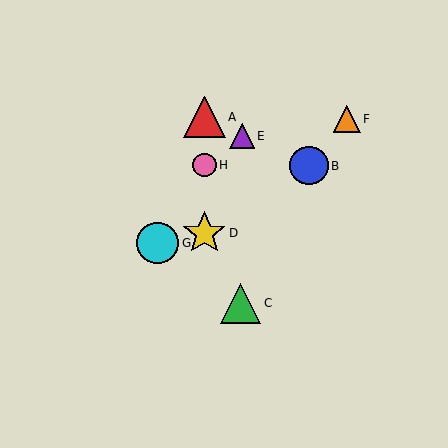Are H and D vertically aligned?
Yes, both are at x≈204.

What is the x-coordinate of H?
Object H is at x≈204.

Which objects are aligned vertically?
Objects A, D, H are aligned vertically.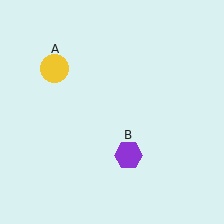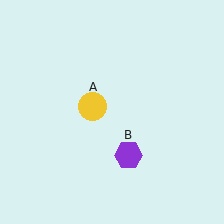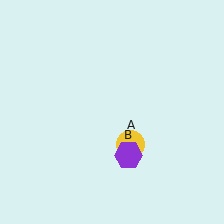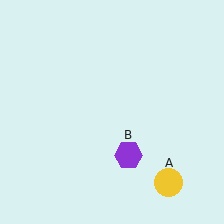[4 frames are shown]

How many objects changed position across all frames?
1 object changed position: yellow circle (object A).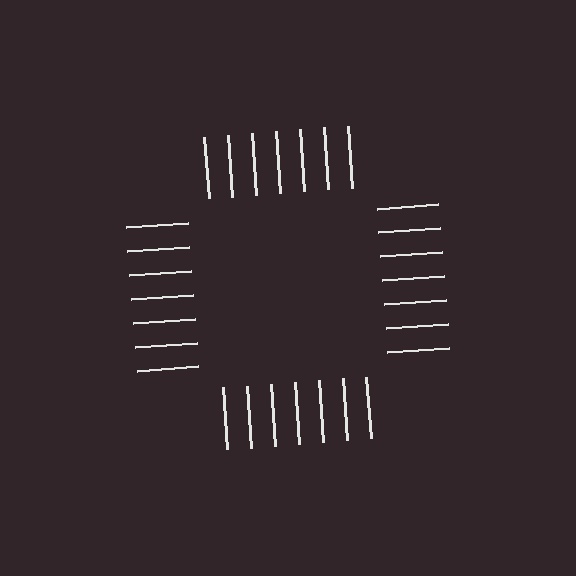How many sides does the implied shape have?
4 sides — the line-ends trace a square.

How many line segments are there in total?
28 — 7 along each of the 4 edges.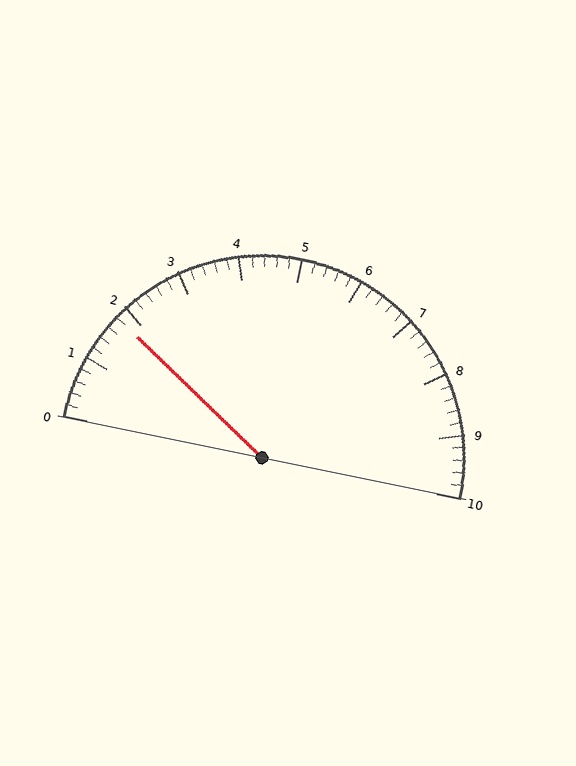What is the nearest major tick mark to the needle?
The nearest major tick mark is 2.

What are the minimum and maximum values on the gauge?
The gauge ranges from 0 to 10.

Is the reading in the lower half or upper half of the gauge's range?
The reading is in the lower half of the range (0 to 10).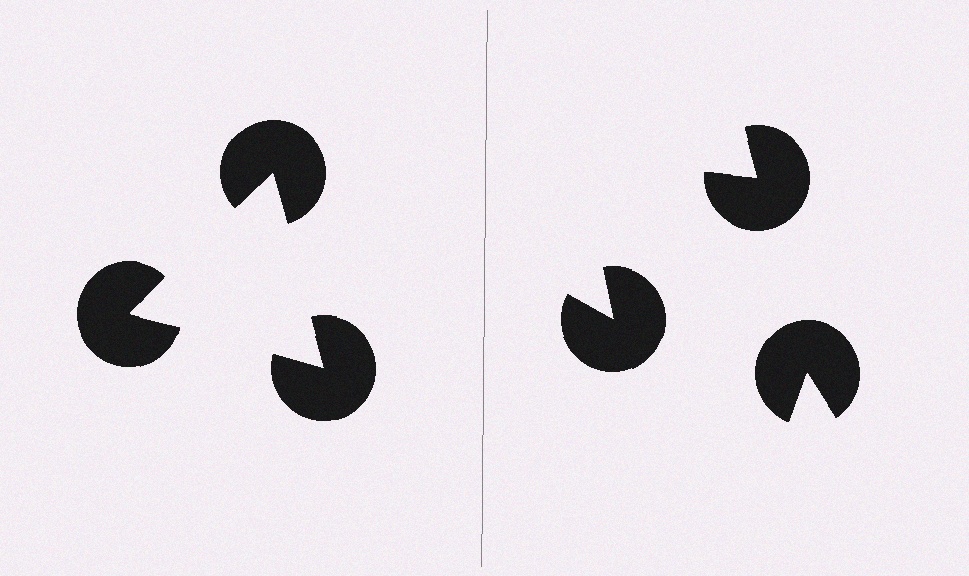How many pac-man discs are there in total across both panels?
6 — 3 on each side.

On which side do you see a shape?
An illusory triangle appears on the left side. On the right side the wedge cuts are rotated, so no coherent shape forms.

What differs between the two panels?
The pac-man discs are positioned identically on both sides; only the wedge orientations differ. On the left they align to a triangle; on the right they are misaligned.